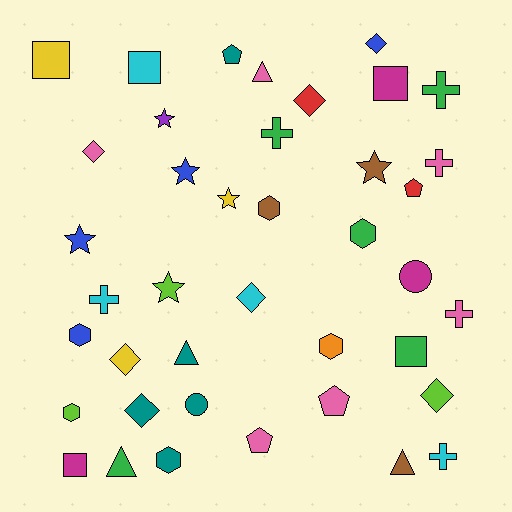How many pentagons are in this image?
There are 4 pentagons.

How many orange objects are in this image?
There is 1 orange object.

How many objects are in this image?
There are 40 objects.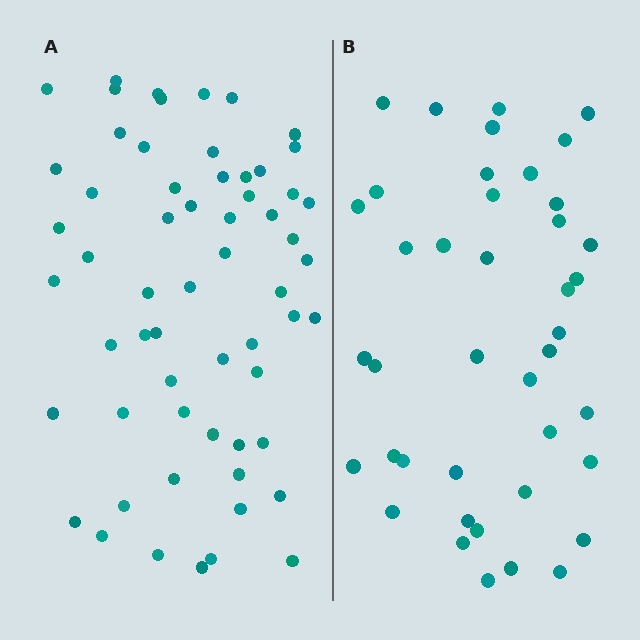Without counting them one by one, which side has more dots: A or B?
Region A (the left region) has more dots.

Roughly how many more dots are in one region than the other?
Region A has approximately 20 more dots than region B.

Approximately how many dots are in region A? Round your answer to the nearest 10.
About 60 dots.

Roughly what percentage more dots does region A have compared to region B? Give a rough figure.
About 45% more.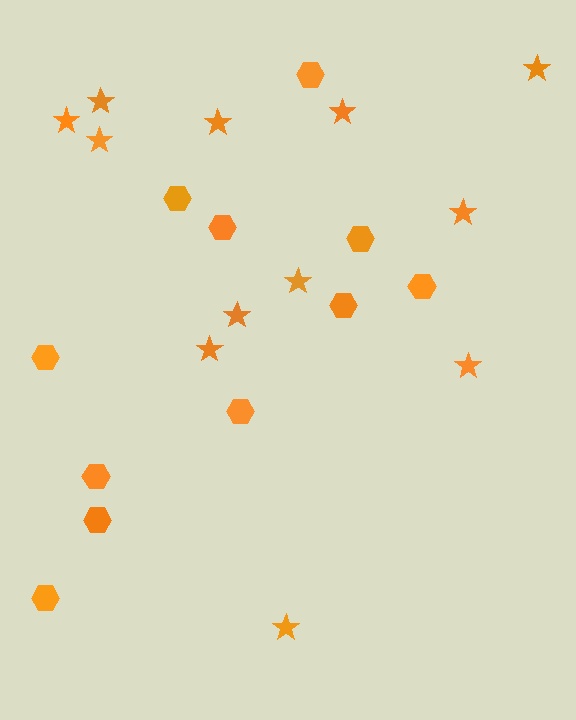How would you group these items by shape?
There are 2 groups: one group of stars (12) and one group of hexagons (11).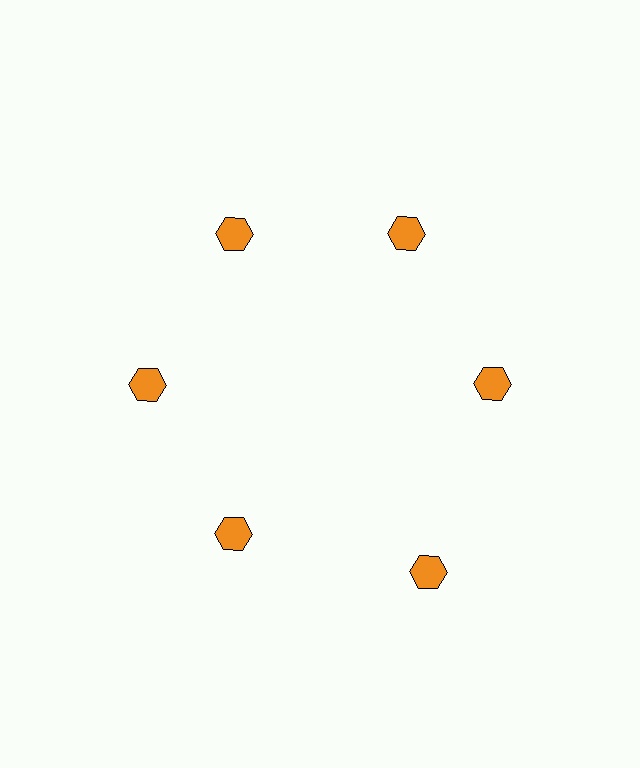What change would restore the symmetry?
The symmetry would be restored by moving it inward, back onto the ring so that all 6 hexagons sit at equal angles and equal distance from the center.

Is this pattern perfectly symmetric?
No. The 6 orange hexagons are arranged in a ring, but one element near the 5 o'clock position is pushed outward from the center, breaking the 6-fold rotational symmetry.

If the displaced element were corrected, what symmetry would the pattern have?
It would have 6-fold rotational symmetry — the pattern would map onto itself every 60 degrees.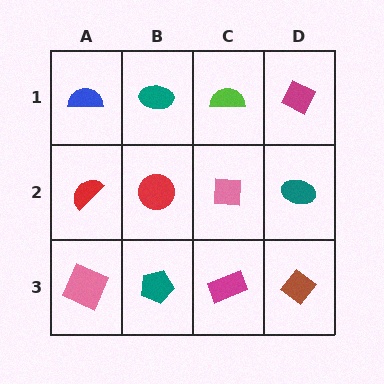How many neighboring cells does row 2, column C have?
4.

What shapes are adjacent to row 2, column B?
A teal ellipse (row 1, column B), a teal pentagon (row 3, column B), a red semicircle (row 2, column A), a pink square (row 2, column C).